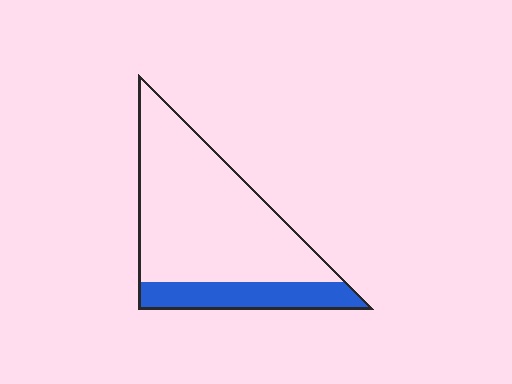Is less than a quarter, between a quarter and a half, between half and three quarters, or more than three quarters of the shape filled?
Less than a quarter.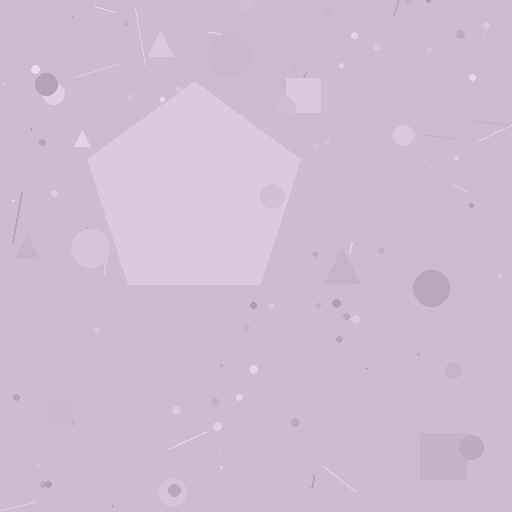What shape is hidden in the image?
A pentagon is hidden in the image.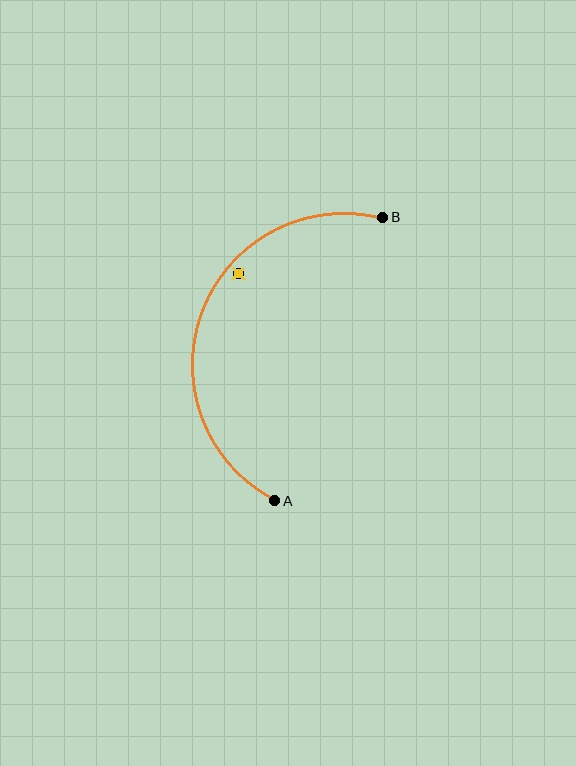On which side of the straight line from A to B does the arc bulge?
The arc bulges to the left of the straight line connecting A and B.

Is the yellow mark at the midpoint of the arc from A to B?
No — the yellow mark does not lie on the arc at all. It sits slightly inside the curve.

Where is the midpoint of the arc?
The arc midpoint is the point on the curve farthest from the straight line joining A and B. It sits to the left of that line.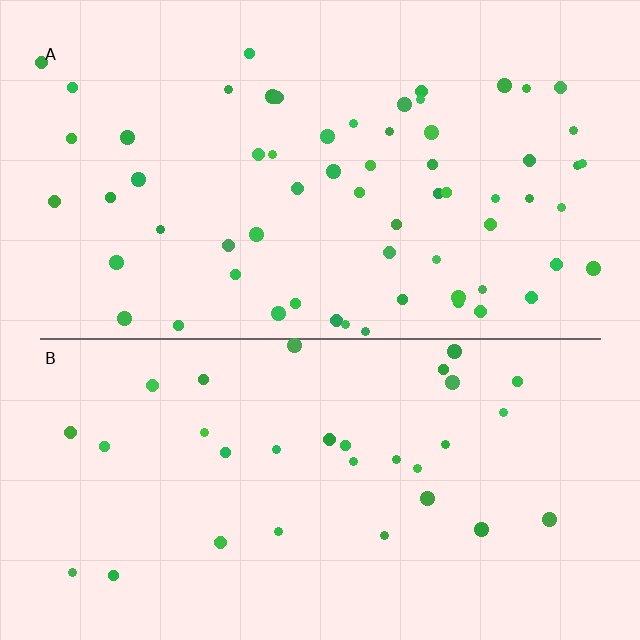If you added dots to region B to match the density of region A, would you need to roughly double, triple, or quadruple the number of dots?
Approximately double.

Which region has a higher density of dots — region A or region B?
A (the top).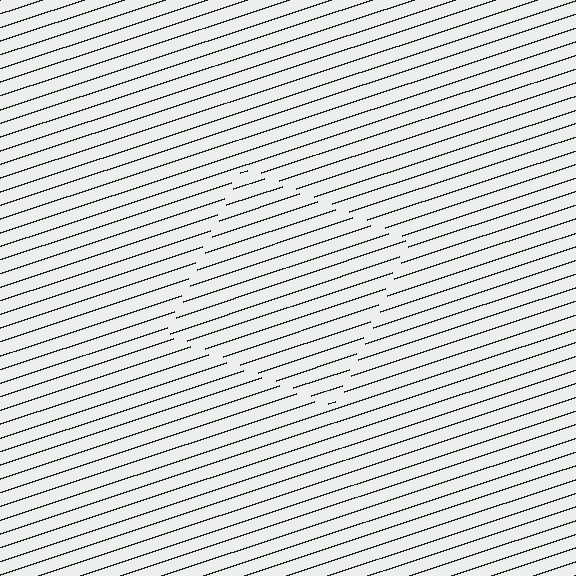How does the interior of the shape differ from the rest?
The interior of the shape contains the same grating, shifted by half a period — the contour is defined by the phase discontinuity where line-ends from the inner and outer gratings abut.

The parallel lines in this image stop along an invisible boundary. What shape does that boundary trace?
An illusory square. The interior of the shape contains the same grating, shifted by half a period — the contour is defined by the phase discontinuity where line-ends from the inner and outer gratings abut.